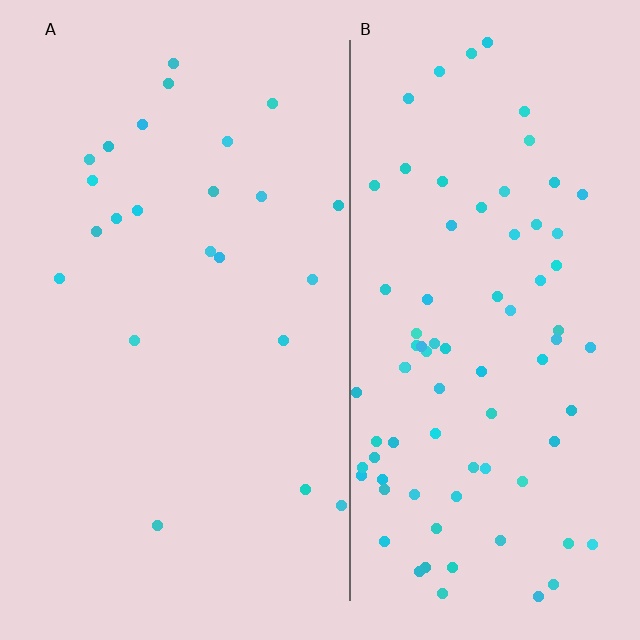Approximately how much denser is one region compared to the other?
Approximately 3.5× — region B over region A.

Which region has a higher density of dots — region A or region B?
B (the right).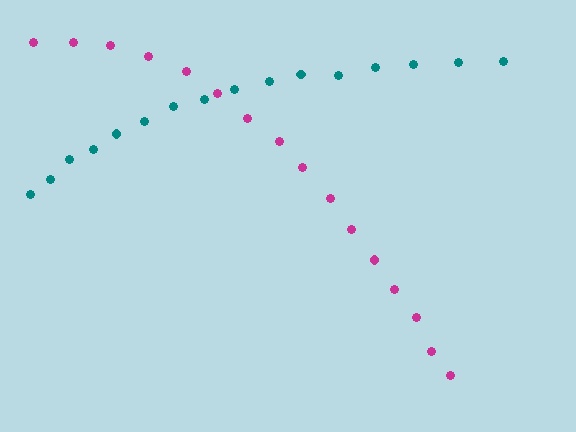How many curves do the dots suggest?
There are 2 distinct paths.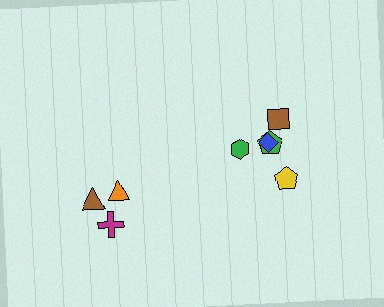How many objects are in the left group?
There are 3 objects.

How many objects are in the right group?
There are 5 objects.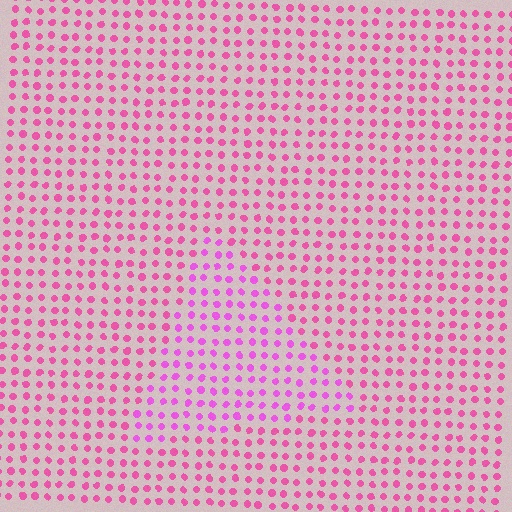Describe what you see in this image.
The image is filled with small pink elements in a uniform arrangement. A triangle-shaped region is visible where the elements are tinted to a slightly different hue, forming a subtle color boundary.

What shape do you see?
I see a triangle.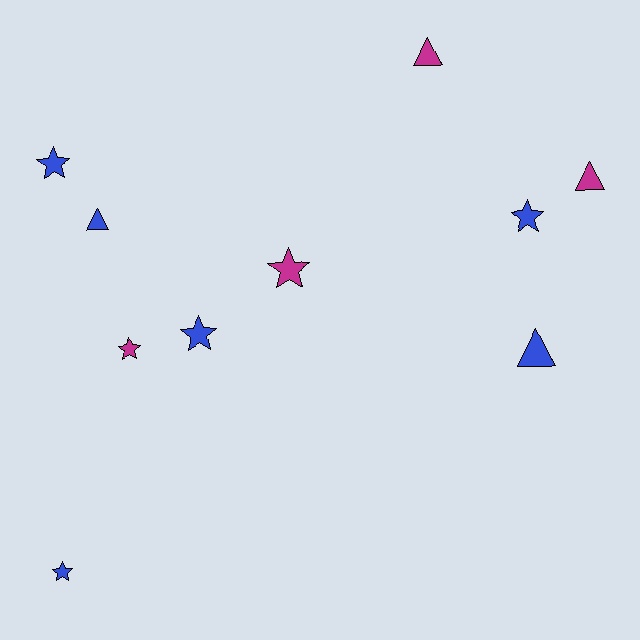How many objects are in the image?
There are 10 objects.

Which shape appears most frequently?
Star, with 6 objects.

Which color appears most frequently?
Blue, with 6 objects.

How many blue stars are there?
There are 4 blue stars.